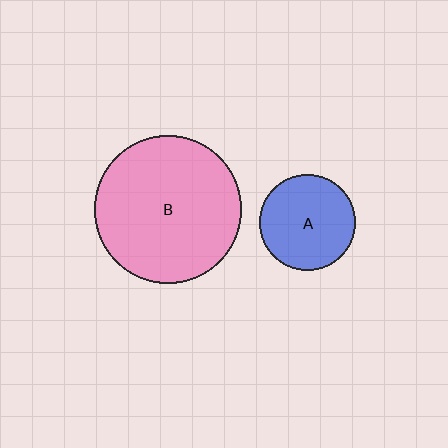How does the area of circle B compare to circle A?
Approximately 2.4 times.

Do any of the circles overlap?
No, none of the circles overlap.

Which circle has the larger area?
Circle B (pink).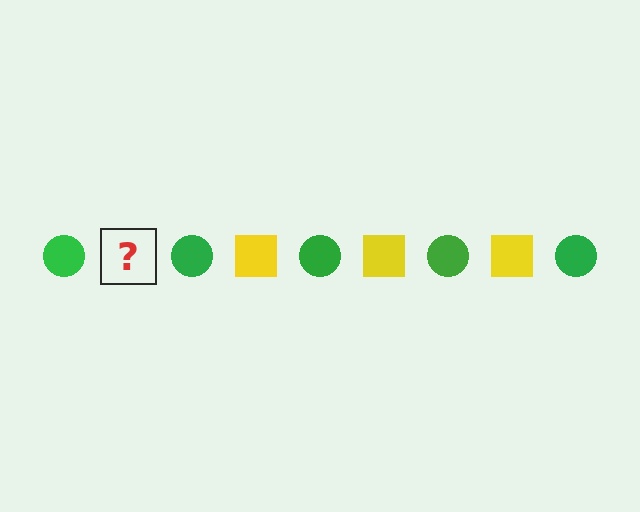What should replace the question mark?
The question mark should be replaced with a yellow square.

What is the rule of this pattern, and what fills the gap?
The rule is that the pattern alternates between green circle and yellow square. The gap should be filled with a yellow square.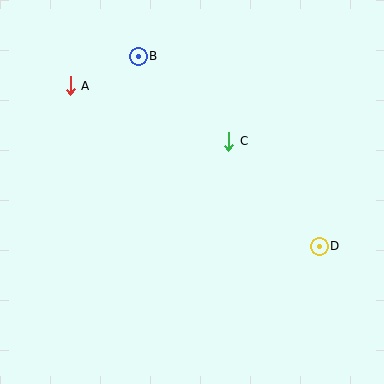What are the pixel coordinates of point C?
Point C is at (229, 141).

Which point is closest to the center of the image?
Point C at (229, 141) is closest to the center.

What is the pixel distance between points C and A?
The distance between C and A is 168 pixels.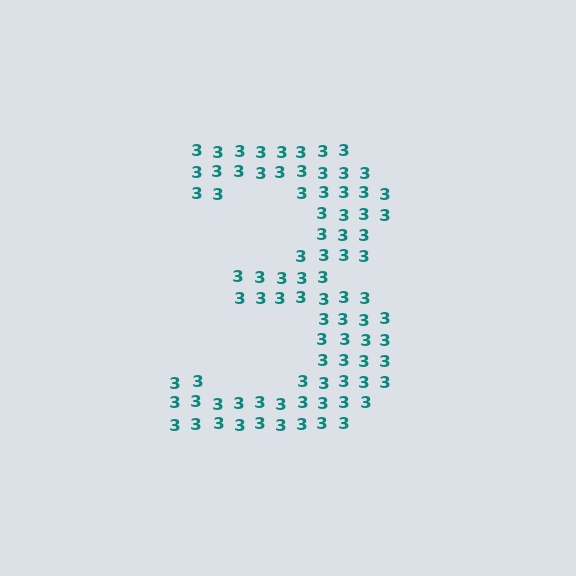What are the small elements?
The small elements are digit 3's.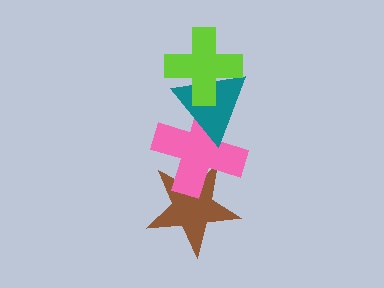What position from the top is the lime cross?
The lime cross is 1st from the top.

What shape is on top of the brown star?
The pink cross is on top of the brown star.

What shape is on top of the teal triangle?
The lime cross is on top of the teal triangle.